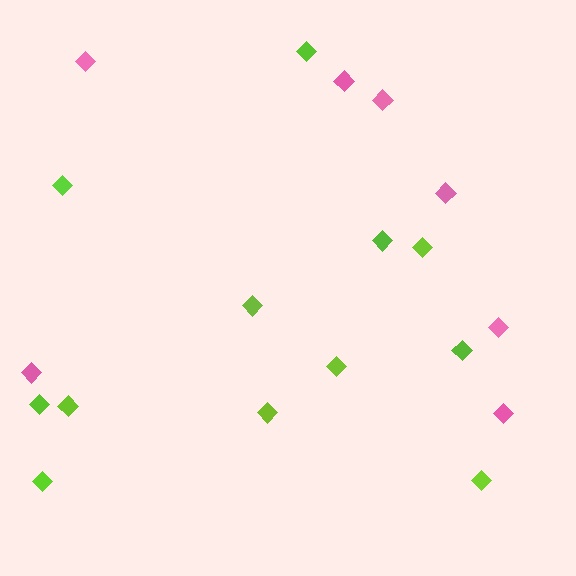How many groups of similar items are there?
There are 2 groups: one group of lime diamonds (12) and one group of pink diamonds (7).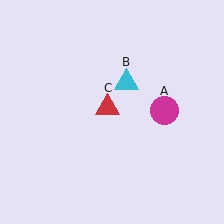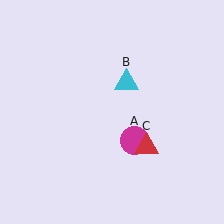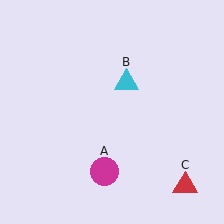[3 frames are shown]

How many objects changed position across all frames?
2 objects changed position: magenta circle (object A), red triangle (object C).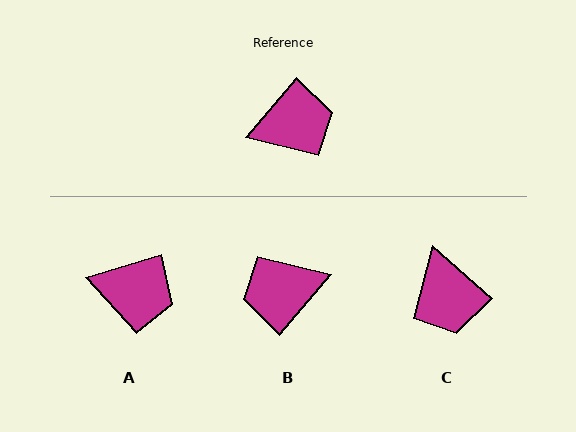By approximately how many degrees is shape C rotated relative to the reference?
Approximately 91 degrees clockwise.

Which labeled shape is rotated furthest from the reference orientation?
B, about 180 degrees away.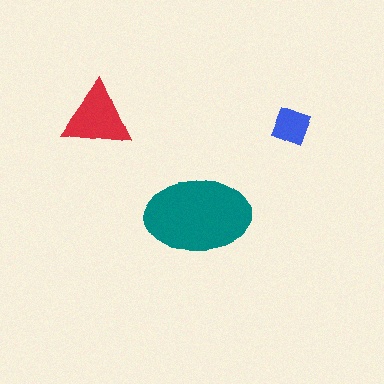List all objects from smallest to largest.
The blue square, the red triangle, the teal ellipse.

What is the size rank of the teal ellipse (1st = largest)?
1st.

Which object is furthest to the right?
The blue square is rightmost.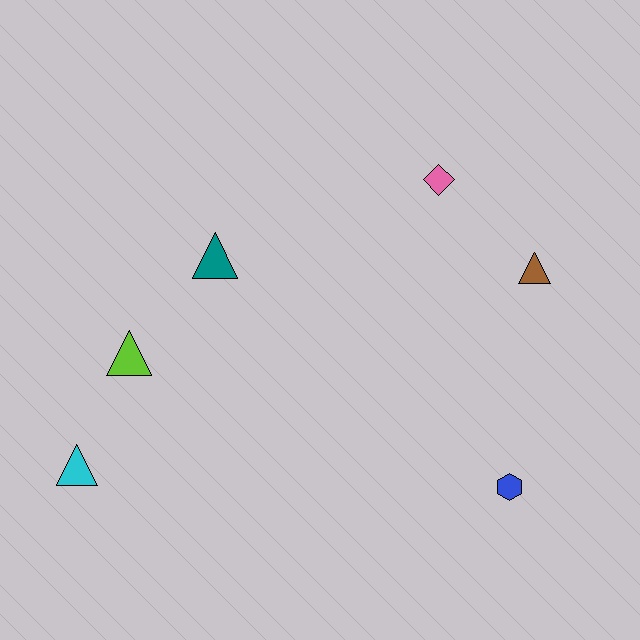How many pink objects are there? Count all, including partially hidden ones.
There is 1 pink object.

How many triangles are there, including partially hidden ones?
There are 4 triangles.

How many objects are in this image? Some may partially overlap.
There are 6 objects.